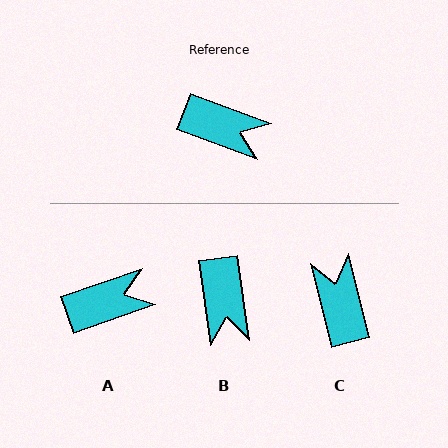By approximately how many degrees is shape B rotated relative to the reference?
Approximately 62 degrees clockwise.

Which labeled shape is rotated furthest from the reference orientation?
C, about 125 degrees away.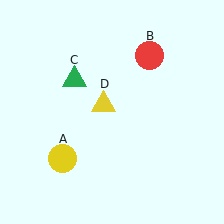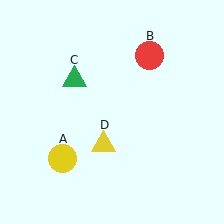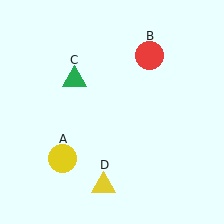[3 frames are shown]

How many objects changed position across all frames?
1 object changed position: yellow triangle (object D).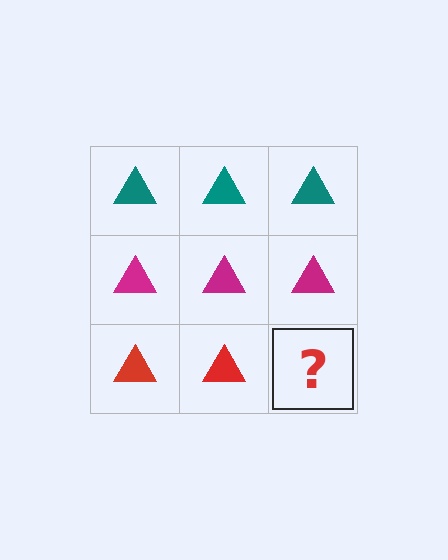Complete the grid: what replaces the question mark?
The question mark should be replaced with a red triangle.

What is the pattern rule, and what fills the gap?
The rule is that each row has a consistent color. The gap should be filled with a red triangle.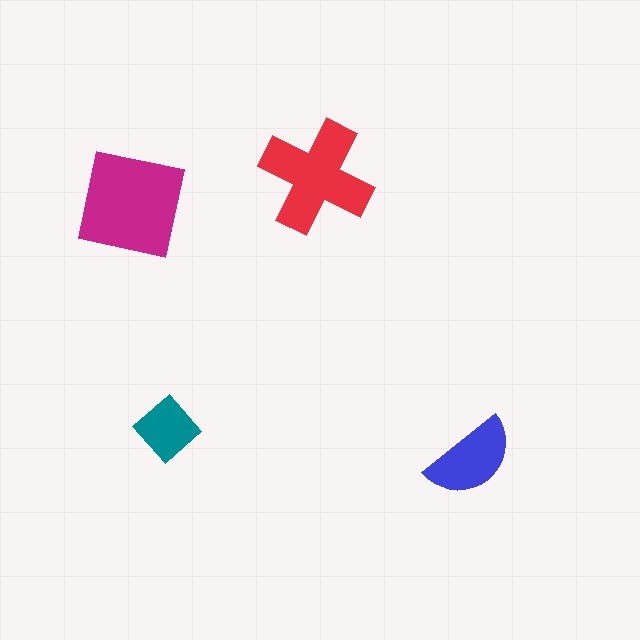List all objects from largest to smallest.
The magenta square, the red cross, the blue semicircle, the teal diamond.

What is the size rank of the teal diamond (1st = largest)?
4th.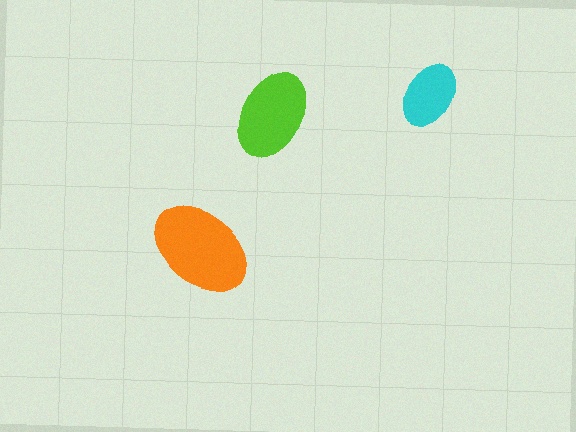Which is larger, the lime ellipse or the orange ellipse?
The orange one.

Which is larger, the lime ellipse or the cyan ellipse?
The lime one.